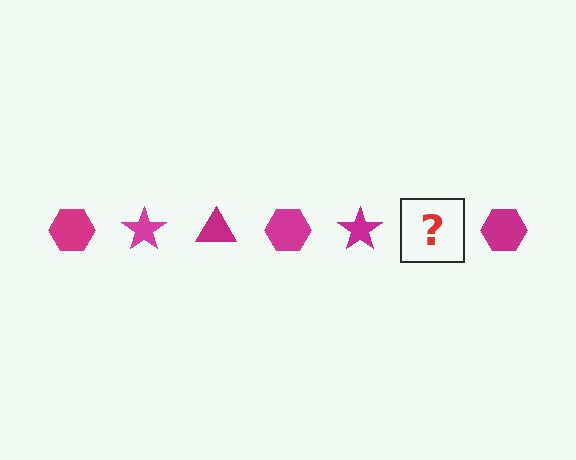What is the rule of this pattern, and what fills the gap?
The rule is that the pattern cycles through hexagon, star, triangle shapes in magenta. The gap should be filled with a magenta triangle.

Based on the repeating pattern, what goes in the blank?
The blank should be a magenta triangle.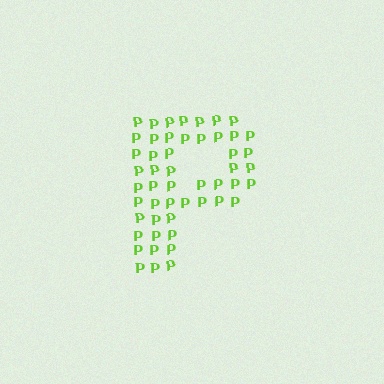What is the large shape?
The large shape is the letter P.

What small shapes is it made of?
It is made of small letter P's.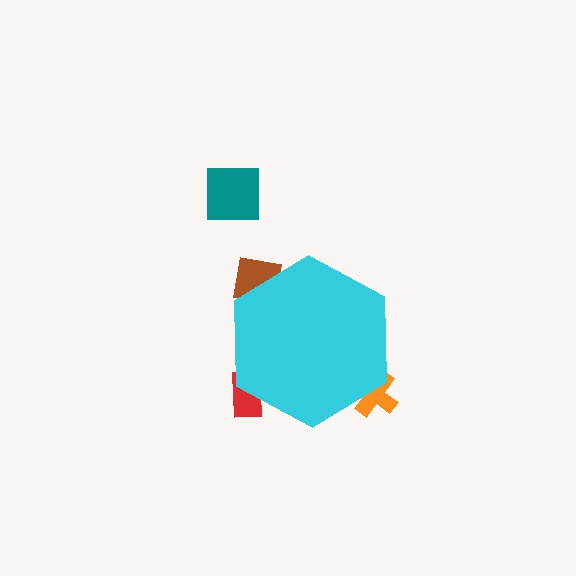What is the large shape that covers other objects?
A cyan hexagon.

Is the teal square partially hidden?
No, the teal square is fully visible.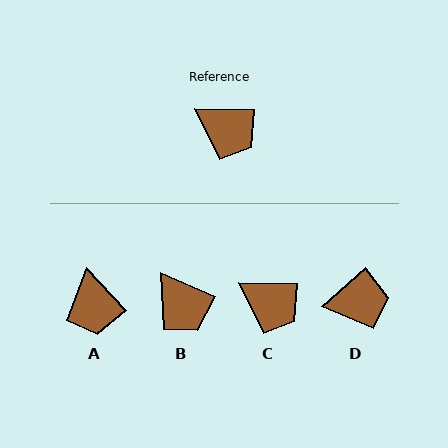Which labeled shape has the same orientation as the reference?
C.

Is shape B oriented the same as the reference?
No, it is off by about 23 degrees.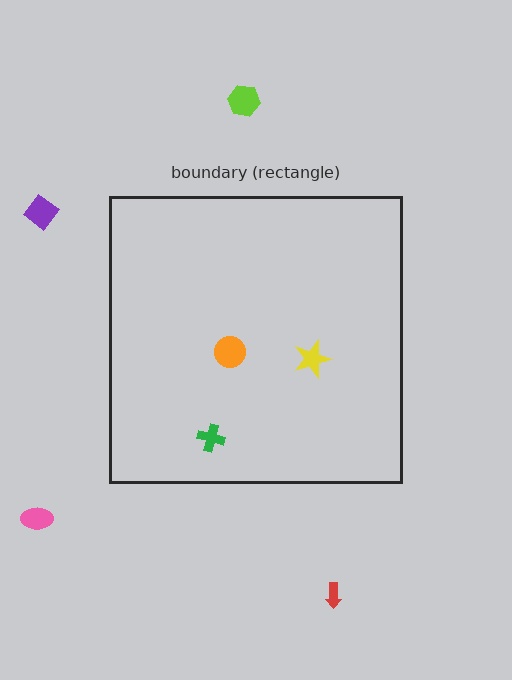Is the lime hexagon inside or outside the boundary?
Outside.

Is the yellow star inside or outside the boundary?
Inside.